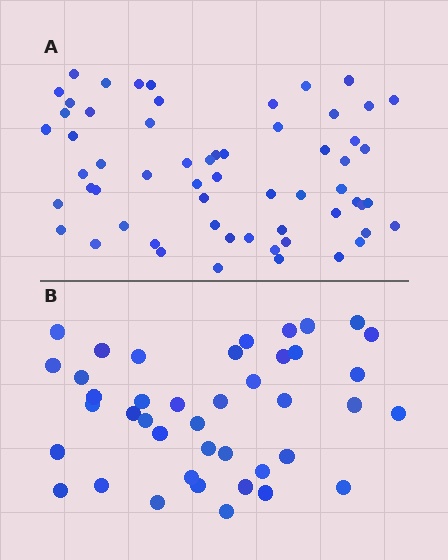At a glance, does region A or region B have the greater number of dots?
Region A (the top region) has more dots.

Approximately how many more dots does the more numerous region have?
Region A has approximately 20 more dots than region B.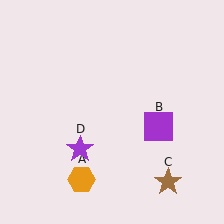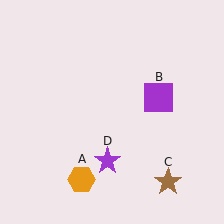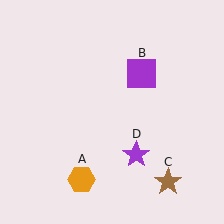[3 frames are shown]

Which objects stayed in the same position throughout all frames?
Orange hexagon (object A) and brown star (object C) remained stationary.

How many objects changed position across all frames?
2 objects changed position: purple square (object B), purple star (object D).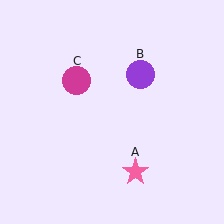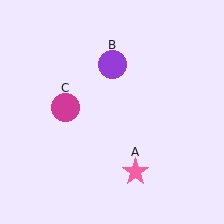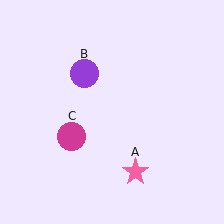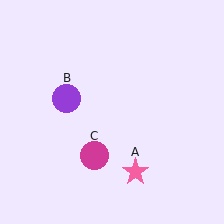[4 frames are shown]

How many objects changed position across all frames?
2 objects changed position: purple circle (object B), magenta circle (object C).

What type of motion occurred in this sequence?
The purple circle (object B), magenta circle (object C) rotated counterclockwise around the center of the scene.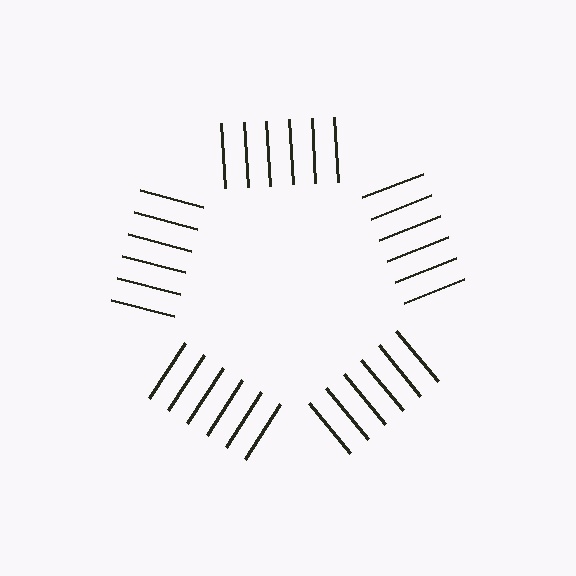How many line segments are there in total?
30 — 6 along each of the 5 edges.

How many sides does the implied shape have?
5 sides — the line-ends trace a pentagon.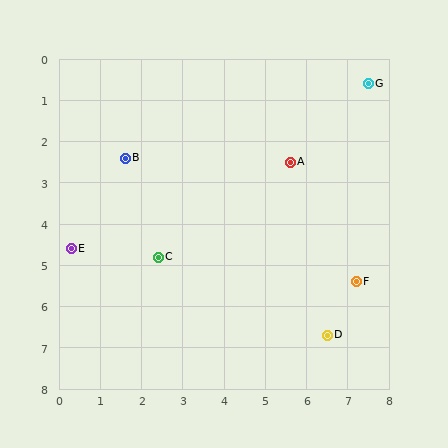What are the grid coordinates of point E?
Point E is at approximately (0.3, 4.6).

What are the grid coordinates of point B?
Point B is at approximately (1.6, 2.4).